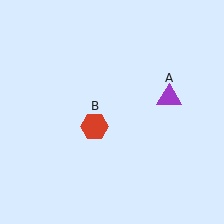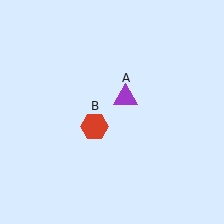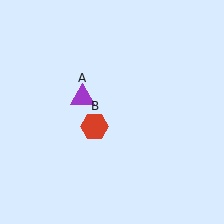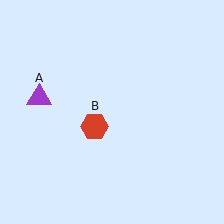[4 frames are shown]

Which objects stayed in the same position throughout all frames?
Red hexagon (object B) remained stationary.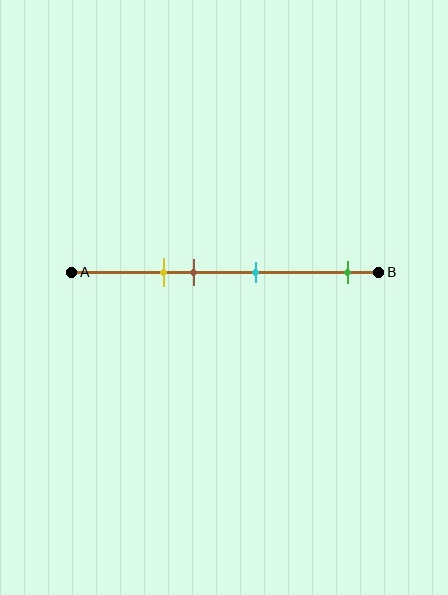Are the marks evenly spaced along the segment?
No, the marks are not evenly spaced.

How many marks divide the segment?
There are 4 marks dividing the segment.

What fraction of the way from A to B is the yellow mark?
The yellow mark is approximately 30% (0.3) of the way from A to B.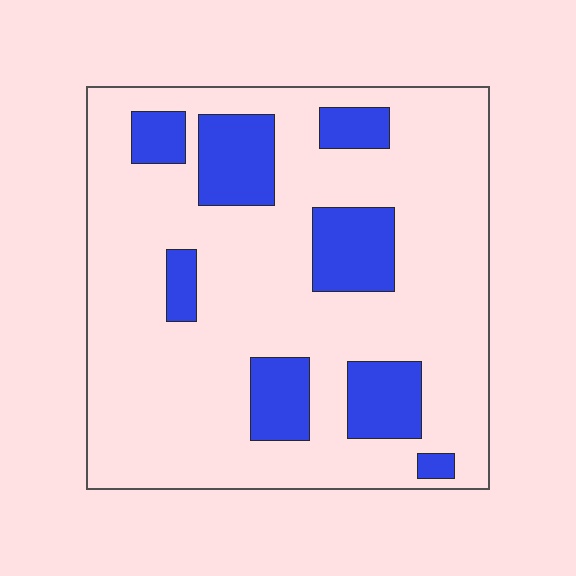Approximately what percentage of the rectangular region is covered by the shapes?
Approximately 20%.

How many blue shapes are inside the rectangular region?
8.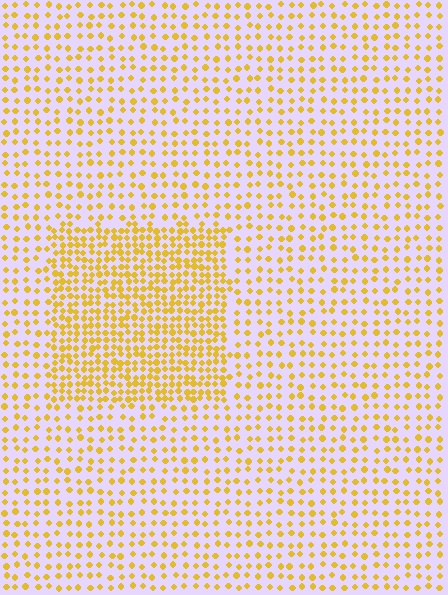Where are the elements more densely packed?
The elements are more densely packed inside the rectangle boundary.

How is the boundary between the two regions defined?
The boundary is defined by a change in element density (approximately 2.1x ratio). All elements are the same color, size, and shape.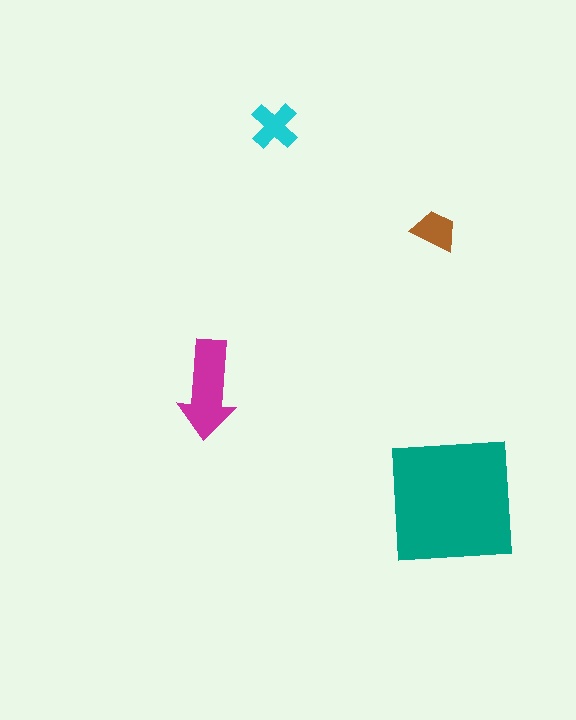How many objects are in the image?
There are 4 objects in the image.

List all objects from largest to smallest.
The teal square, the magenta arrow, the cyan cross, the brown trapezoid.